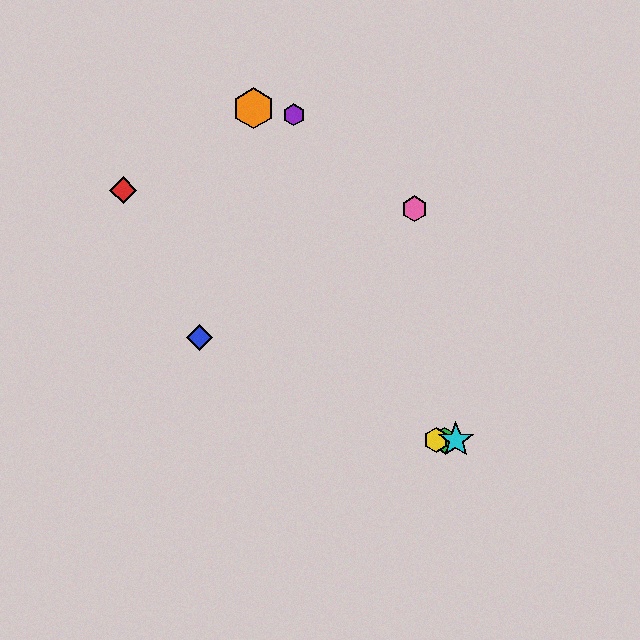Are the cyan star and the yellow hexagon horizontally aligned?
Yes, both are at y≈440.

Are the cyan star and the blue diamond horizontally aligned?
No, the cyan star is at y≈440 and the blue diamond is at y≈338.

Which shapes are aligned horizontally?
The green hexagon, the yellow hexagon, the cyan star are aligned horizontally.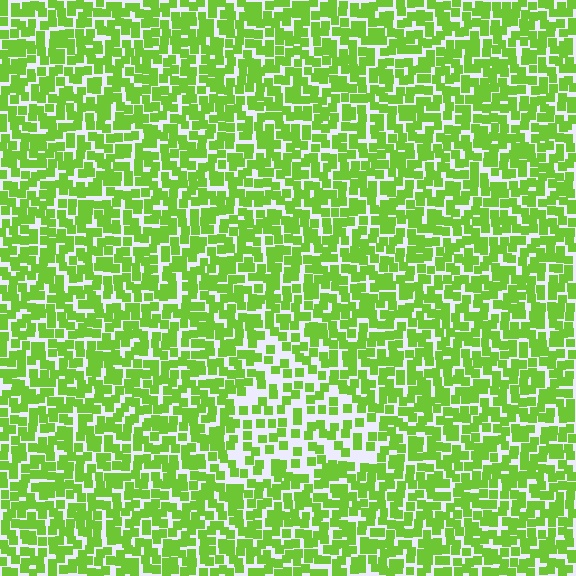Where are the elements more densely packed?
The elements are more densely packed outside the triangle boundary.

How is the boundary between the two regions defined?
The boundary is defined by a change in element density (approximately 1.8x ratio). All elements are the same color, size, and shape.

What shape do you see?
I see a triangle.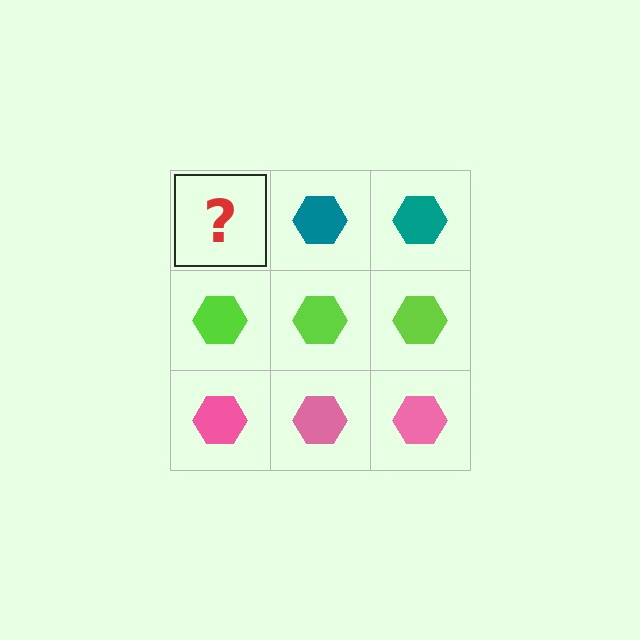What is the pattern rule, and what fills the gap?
The rule is that each row has a consistent color. The gap should be filled with a teal hexagon.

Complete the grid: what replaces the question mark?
The question mark should be replaced with a teal hexagon.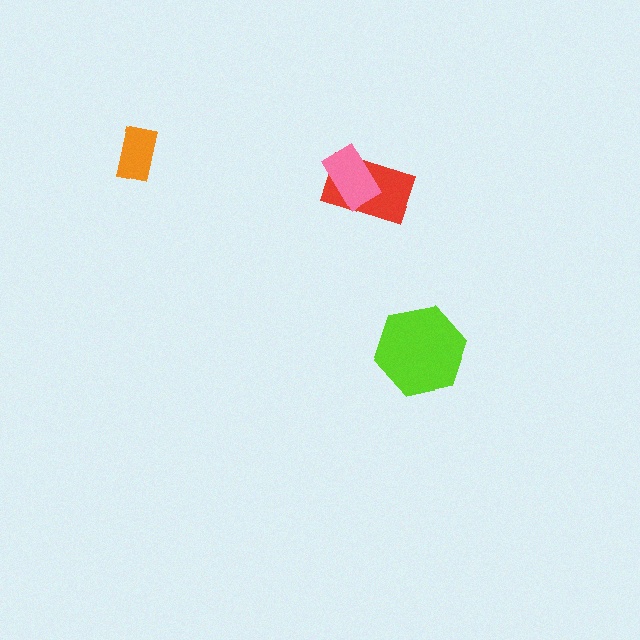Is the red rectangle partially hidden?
Yes, it is partially covered by another shape.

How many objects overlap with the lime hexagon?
0 objects overlap with the lime hexagon.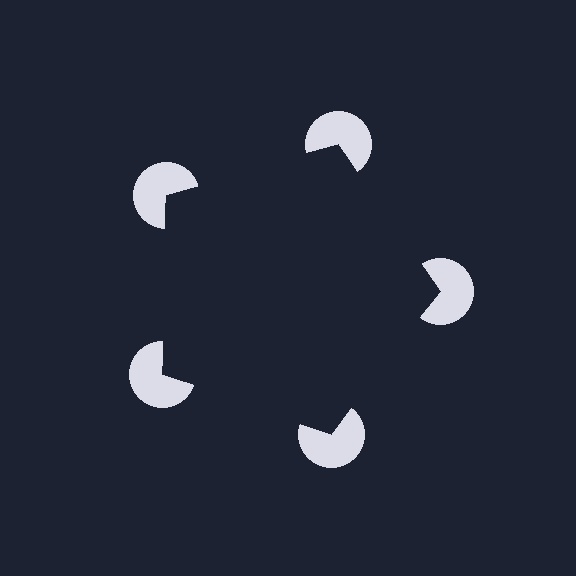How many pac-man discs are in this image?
There are 5 — one at each vertex of the illusory pentagon.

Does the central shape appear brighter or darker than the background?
It typically appears slightly darker than the background, even though no actual brightness change is drawn.